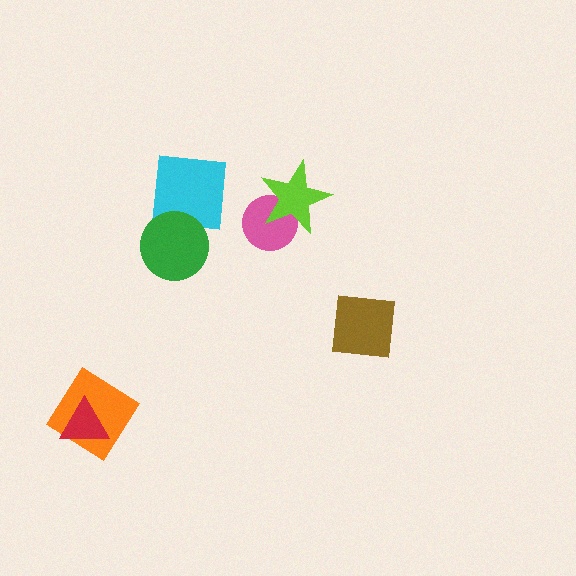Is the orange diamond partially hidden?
Yes, it is partially covered by another shape.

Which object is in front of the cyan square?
The green circle is in front of the cyan square.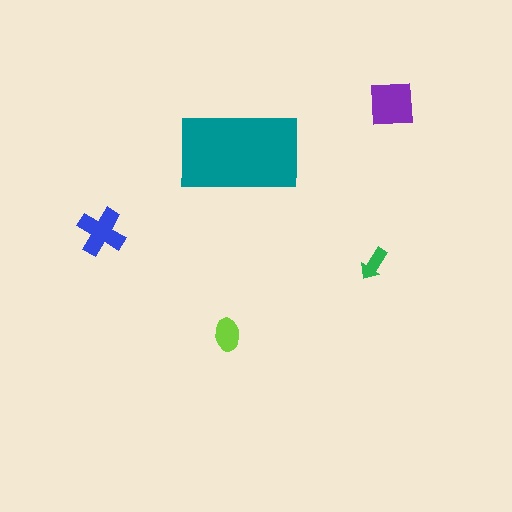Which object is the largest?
The teal rectangle.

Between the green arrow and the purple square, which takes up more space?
The purple square.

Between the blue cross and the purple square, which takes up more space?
The purple square.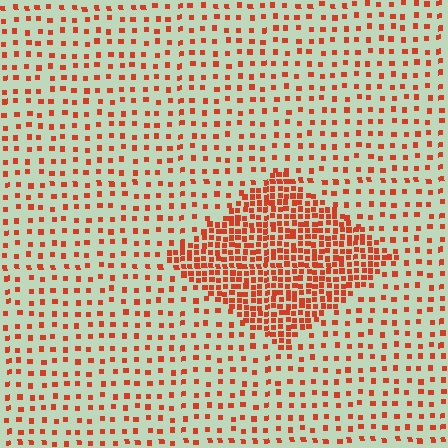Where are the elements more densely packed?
The elements are more densely packed inside the diamond boundary.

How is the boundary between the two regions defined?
The boundary is defined by a change in element density (approximately 2.9x ratio). All elements are the same color, size, and shape.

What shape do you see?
I see a diamond.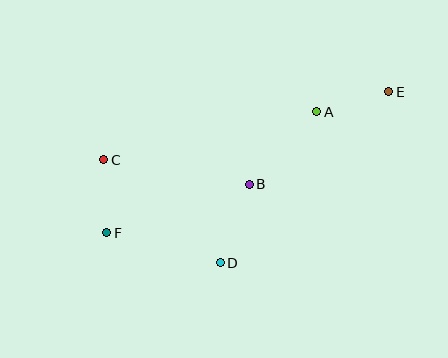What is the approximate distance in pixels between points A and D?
The distance between A and D is approximately 179 pixels.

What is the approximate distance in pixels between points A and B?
The distance between A and B is approximately 99 pixels.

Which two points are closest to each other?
Points C and F are closest to each other.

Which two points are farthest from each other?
Points E and F are farthest from each other.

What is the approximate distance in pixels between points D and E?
The distance between D and E is approximately 240 pixels.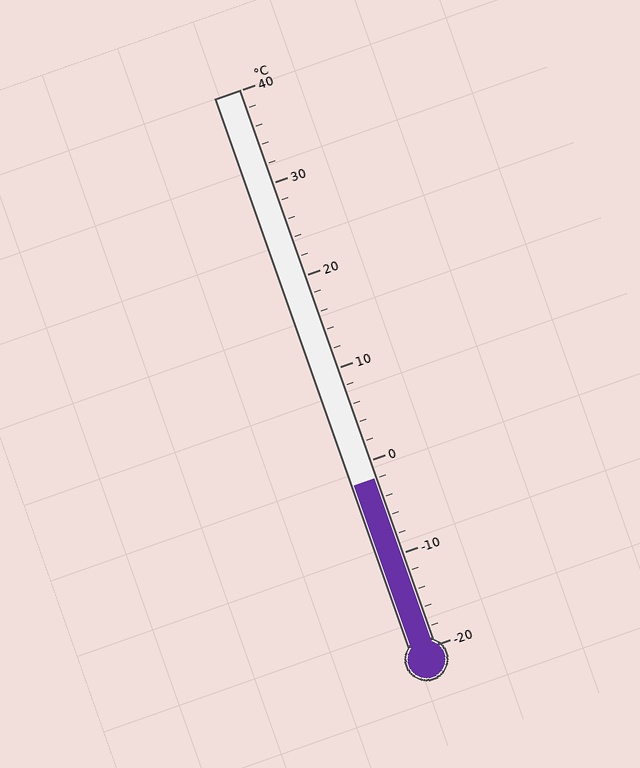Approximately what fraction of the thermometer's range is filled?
The thermometer is filled to approximately 30% of its range.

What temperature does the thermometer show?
The thermometer shows approximately -2°C.